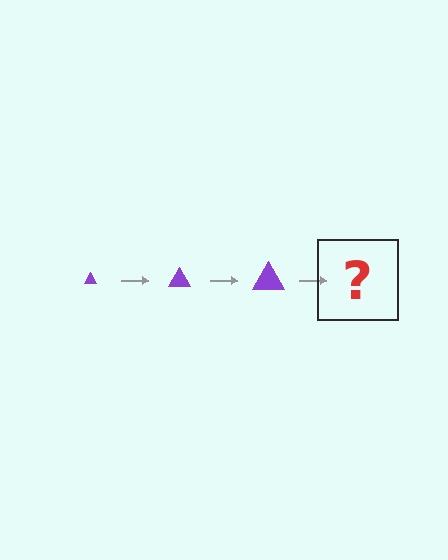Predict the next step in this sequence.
The next step is a purple triangle, larger than the previous one.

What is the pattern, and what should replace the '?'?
The pattern is that the triangle gets progressively larger each step. The '?' should be a purple triangle, larger than the previous one.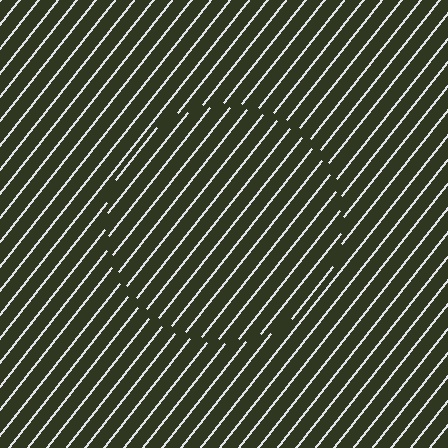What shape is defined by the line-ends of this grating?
An illusory circle. The interior of the shape contains the same grating, shifted by half a period — the contour is defined by the phase discontinuity where line-ends from the inner and outer gratings abut.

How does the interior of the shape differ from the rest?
The interior of the shape contains the same grating, shifted by half a period — the contour is defined by the phase discontinuity where line-ends from the inner and outer gratings abut.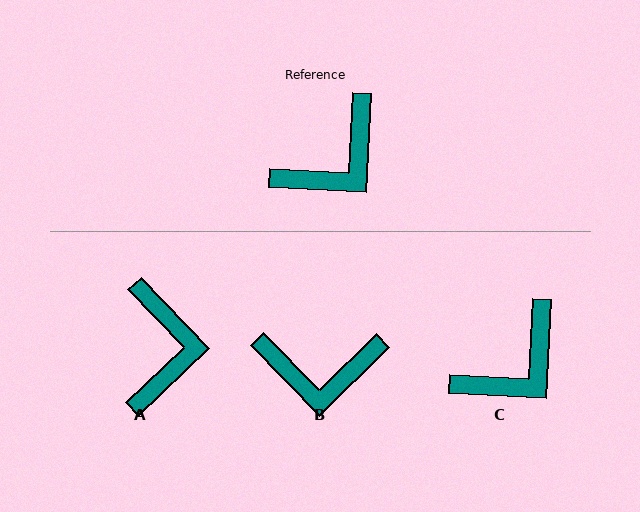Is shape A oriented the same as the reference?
No, it is off by about 47 degrees.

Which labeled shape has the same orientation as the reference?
C.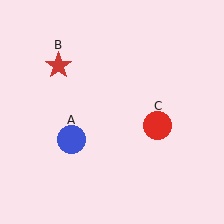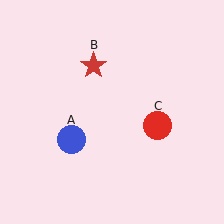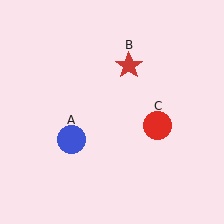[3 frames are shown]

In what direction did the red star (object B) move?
The red star (object B) moved right.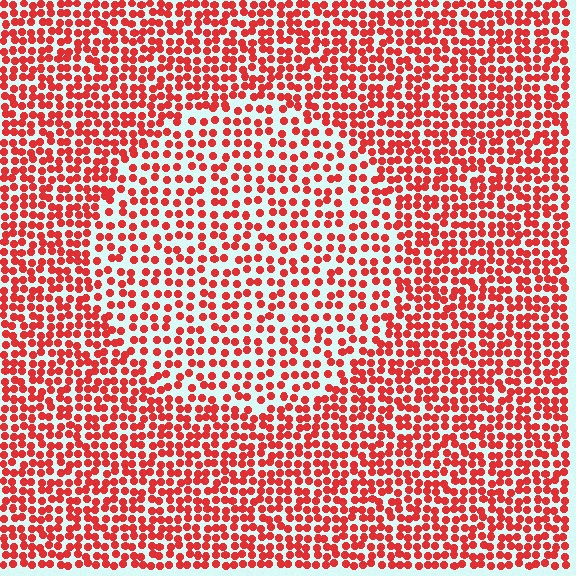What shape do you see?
I see a circle.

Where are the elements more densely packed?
The elements are more densely packed outside the circle boundary.